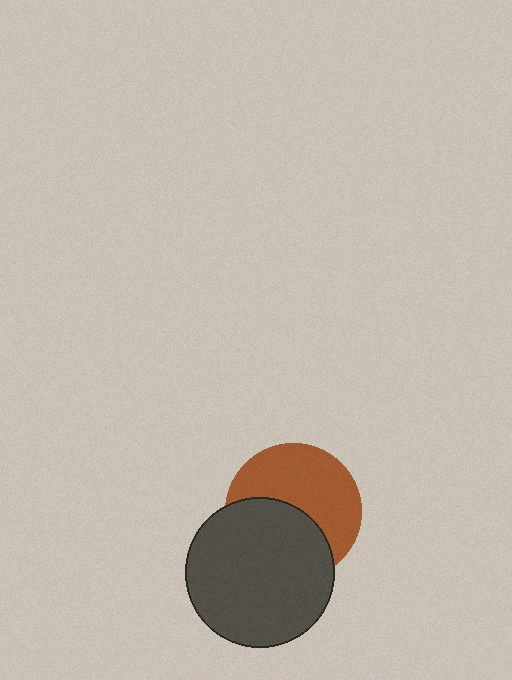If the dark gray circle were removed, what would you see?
You would see the complete brown circle.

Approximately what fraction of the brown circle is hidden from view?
Roughly 45% of the brown circle is hidden behind the dark gray circle.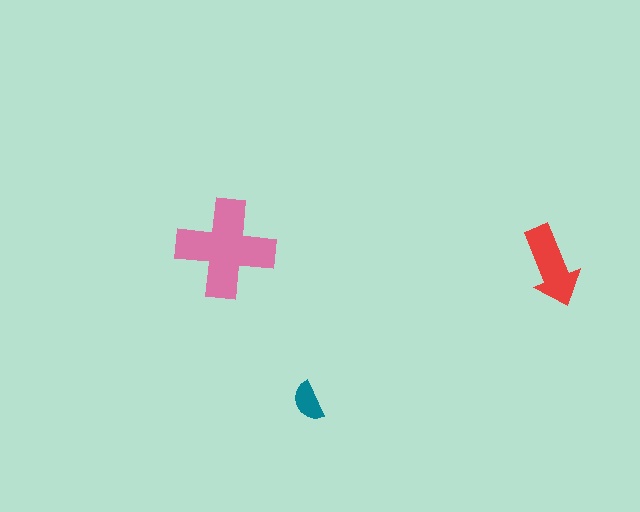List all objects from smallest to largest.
The teal semicircle, the red arrow, the pink cross.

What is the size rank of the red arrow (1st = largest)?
2nd.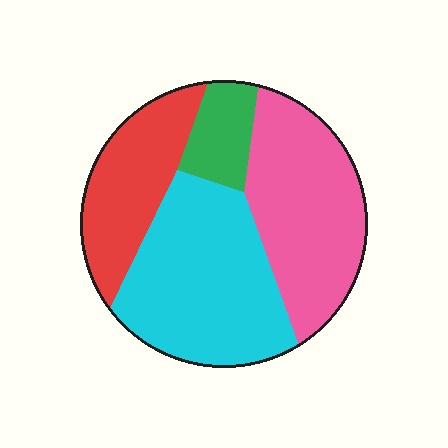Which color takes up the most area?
Cyan, at roughly 35%.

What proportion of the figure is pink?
Pink covers 32% of the figure.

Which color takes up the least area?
Green, at roughly 10%.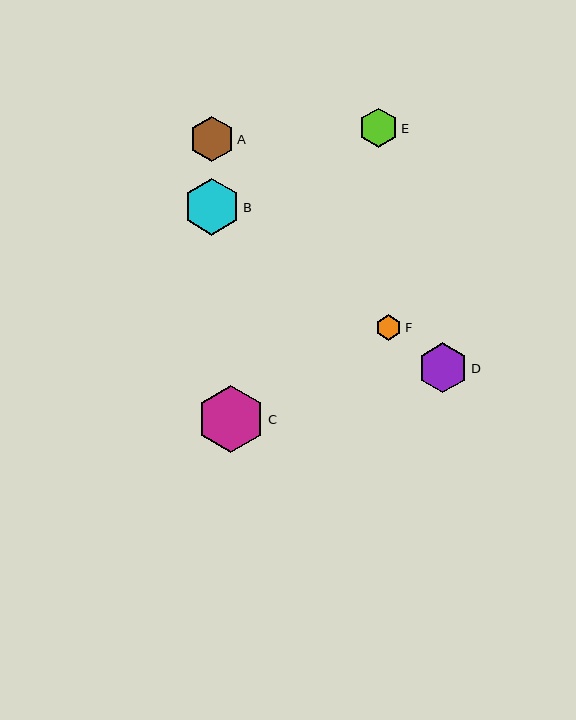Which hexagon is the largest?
Hexagon C is the largest with a size of approximately 67 pixels.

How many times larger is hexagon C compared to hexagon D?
Hexagon C is approximately 1.3 times the size of hexagon D.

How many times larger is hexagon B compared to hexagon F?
Hexagon B is approximately 2.2 times the size of hexagon F.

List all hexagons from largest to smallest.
From largest to smallest: C, B, D, A, E, F.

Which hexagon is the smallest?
Hexagon F is the smallest with a size of approximately 26 pixels.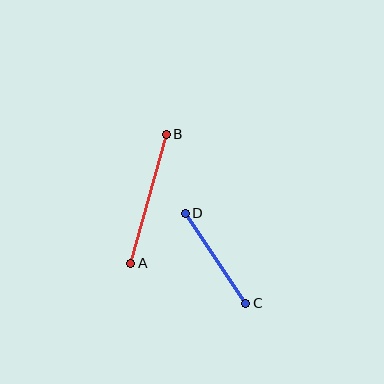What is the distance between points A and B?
The distance is approximately 134 pixels.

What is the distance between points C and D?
The distance is approximately 108 pixels.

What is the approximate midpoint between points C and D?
The midpoint is at approximately (216, 258) pixels.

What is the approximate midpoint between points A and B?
The midpoint is at approximately (149, 199) pixels.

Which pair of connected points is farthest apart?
Points A and B are farthest apart.